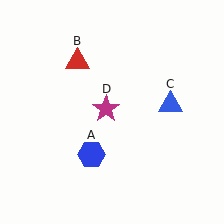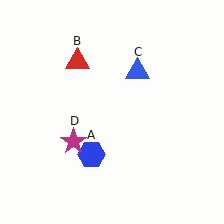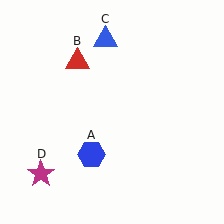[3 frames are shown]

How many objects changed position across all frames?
2 objects changed position: blue triangle (object C), magenta star (object D).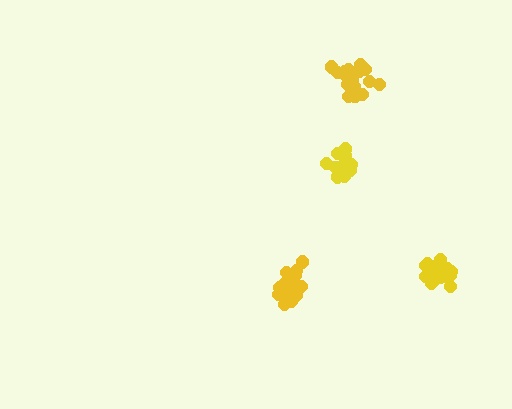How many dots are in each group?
Group 1: 20 dots, Group 2: 20 dots, Group 3: 21 dots, Group 4: 15 dots (76 total).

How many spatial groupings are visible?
There are 4 spatial groupings.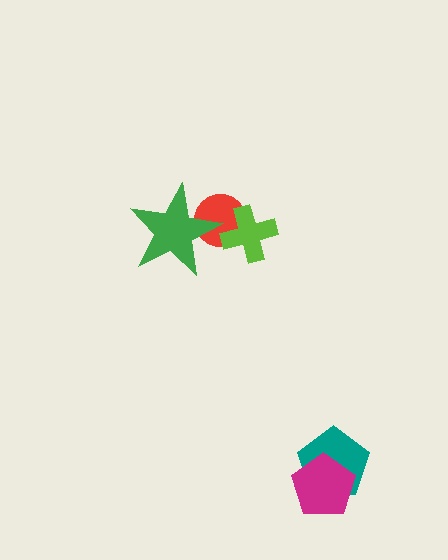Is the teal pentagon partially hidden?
Yes, it is partially covered by another shape.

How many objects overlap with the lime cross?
1 object overlaps with the lime cross.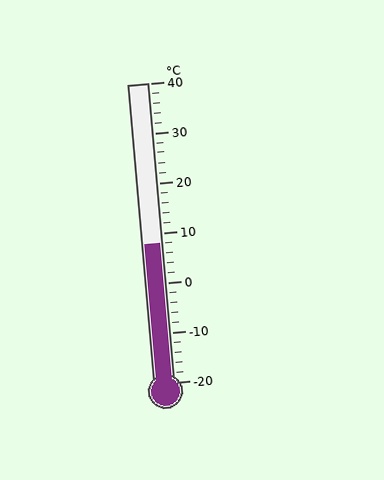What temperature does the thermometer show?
The thermometer shows approximately 8°C.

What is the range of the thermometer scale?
The thermometer scale ranges from -20°C to 40°C.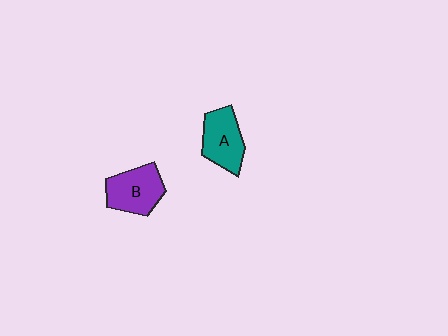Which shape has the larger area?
Shape B (purple).